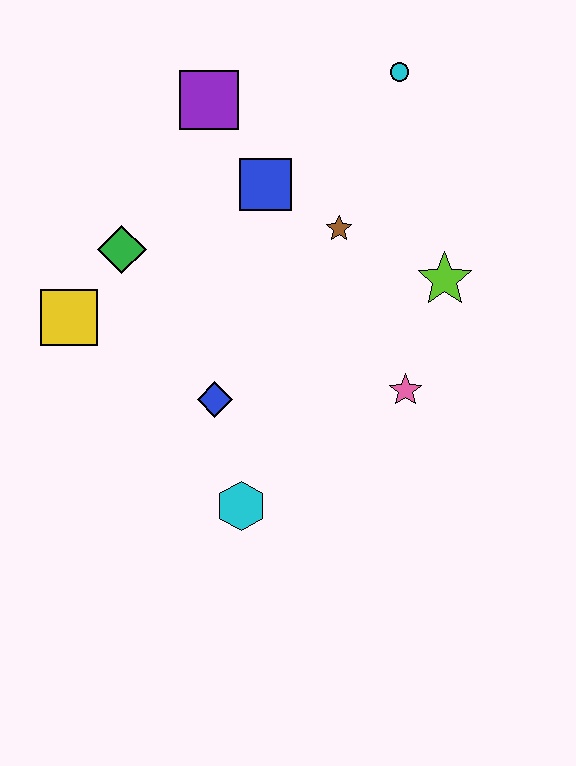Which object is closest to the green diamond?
The yellow square is closest to the green diamond.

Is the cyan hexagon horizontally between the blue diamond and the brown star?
Yes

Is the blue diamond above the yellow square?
No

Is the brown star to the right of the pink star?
No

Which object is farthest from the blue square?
The cyan hexagon is farthest from the blue square.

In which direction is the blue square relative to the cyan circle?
The blue square is to the left of the cyan circle.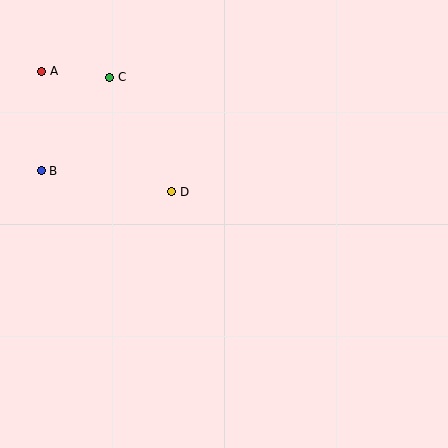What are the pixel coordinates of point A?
Point A is at (42, 71).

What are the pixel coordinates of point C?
Point C is at (110, 77).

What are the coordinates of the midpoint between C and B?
The midpoint between C and B is at (75, 124).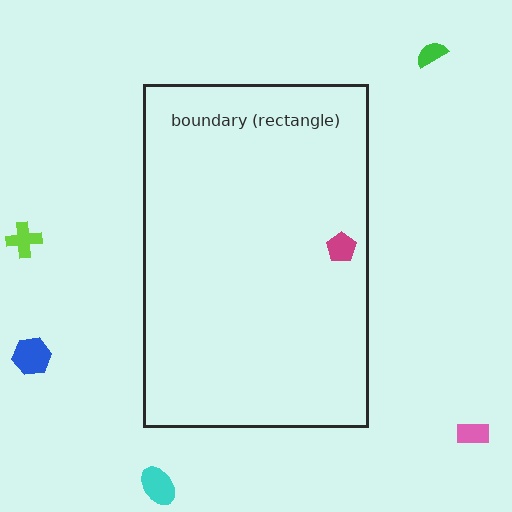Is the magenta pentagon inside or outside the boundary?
Inside.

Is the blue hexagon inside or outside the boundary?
Outside.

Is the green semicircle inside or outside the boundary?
Outside.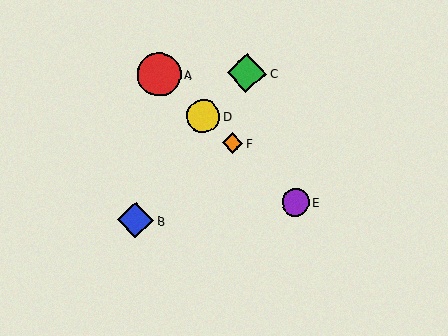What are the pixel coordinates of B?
Object B is at (136, 220).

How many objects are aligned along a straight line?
4 objects (A, D, E, F) are aligned along a straight line.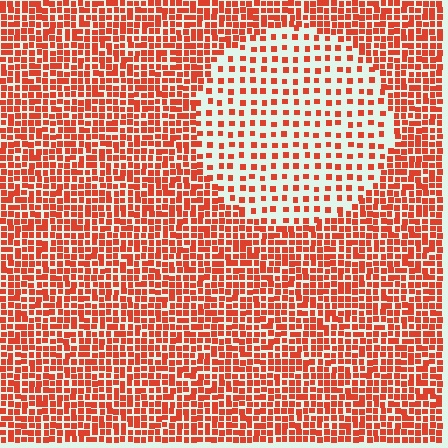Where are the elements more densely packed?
The elements are more densely packed outside the circle boundary.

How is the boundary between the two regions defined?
The boundary is defined by a change in element density (approximately 2.3x ratio). All elements are the same color, size, and shape.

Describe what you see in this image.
The image contains small red elements arranged at two different densities. A circle-shaped region is visible where the elements are less densely packed than the surrounding area.